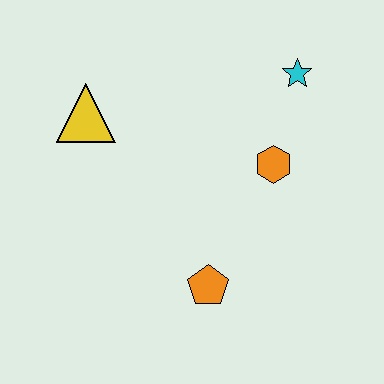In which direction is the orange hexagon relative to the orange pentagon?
The orange hexagon is above the orange pentagon.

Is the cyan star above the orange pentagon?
Yes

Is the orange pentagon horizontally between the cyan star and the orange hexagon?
No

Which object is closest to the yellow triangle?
The orange hexagon is closest to the yellow triangle.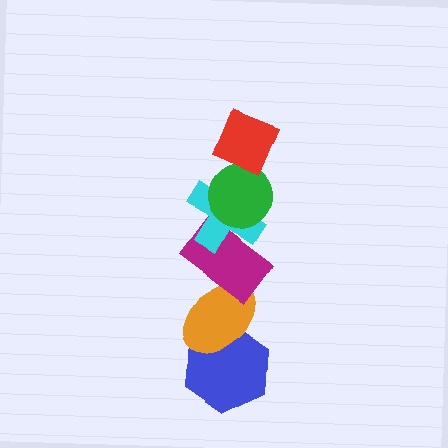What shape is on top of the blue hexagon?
The orange ellipse is on top of the blue hexagon.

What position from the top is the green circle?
The green circle is 2nd from the top.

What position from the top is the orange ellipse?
The orange ellipse is 5th from the top.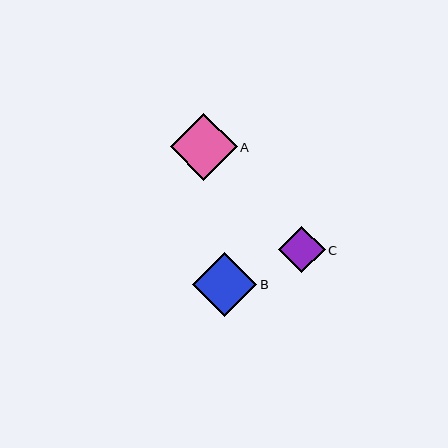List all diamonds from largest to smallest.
From largest to smallest: A, B, C.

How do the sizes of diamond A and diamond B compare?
Diamond A and diamond B are approximately the same size.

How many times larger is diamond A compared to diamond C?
Diamond A is approximately 1.4 times the size of diamond C.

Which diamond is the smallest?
Diamond C is the smallest with a size of approximately 47 pixels.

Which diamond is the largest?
Diamond A is the largest with a size of approximately 67 pixels.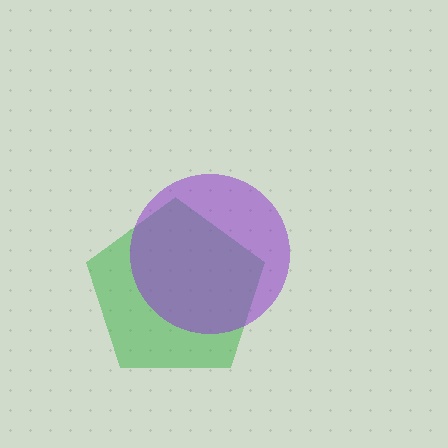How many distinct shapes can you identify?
There are 2 distinct shapes: a green pentagon, a purple circle.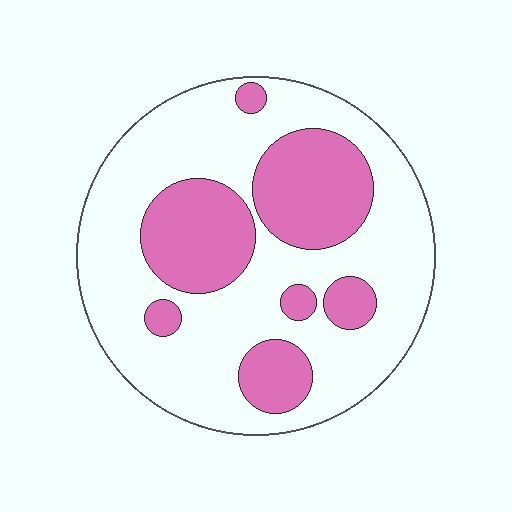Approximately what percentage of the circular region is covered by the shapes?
Approximately 30%.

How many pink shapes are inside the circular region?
7.